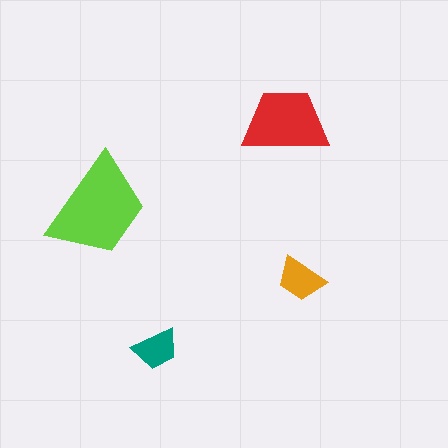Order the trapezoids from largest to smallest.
the lime one, the red one, the orange one, the teal one.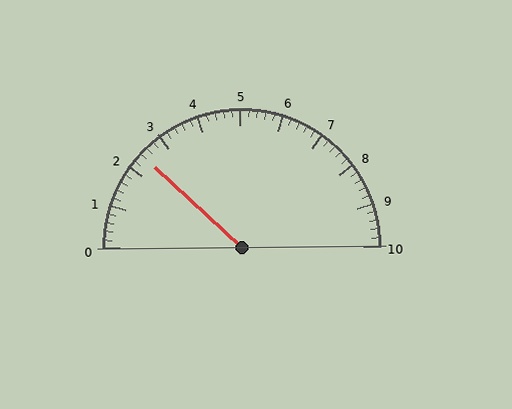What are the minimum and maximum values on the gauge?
The gauge ranges from 0 to 10.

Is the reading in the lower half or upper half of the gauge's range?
The reading is in the lower half of the range (0 to 10).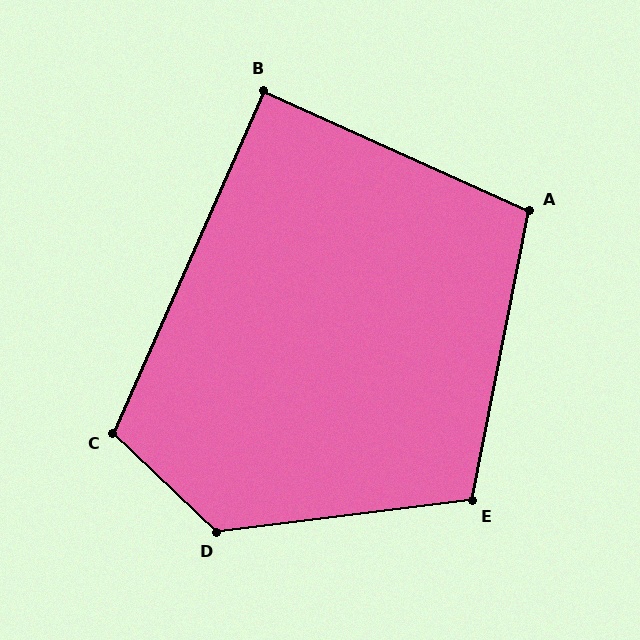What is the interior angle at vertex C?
Approximately 110 degrees (obtuse).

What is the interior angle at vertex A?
Approximately 103 degrees (obtuse).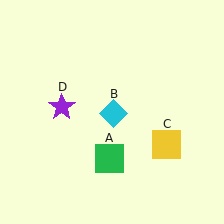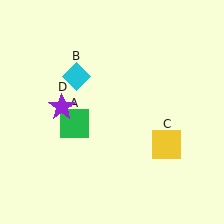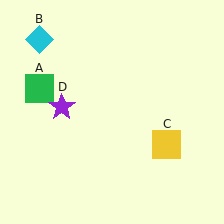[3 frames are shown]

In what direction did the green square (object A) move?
The green square (object A) moved up and to the left.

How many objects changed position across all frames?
2 objects changed position: green square (object A), cyan diamond (object B).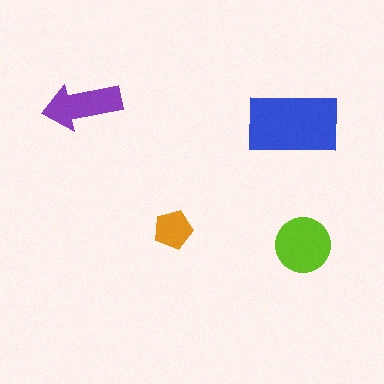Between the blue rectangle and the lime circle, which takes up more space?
The blue rectangle.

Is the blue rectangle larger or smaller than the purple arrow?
Larger.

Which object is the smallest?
The orange pentagon.